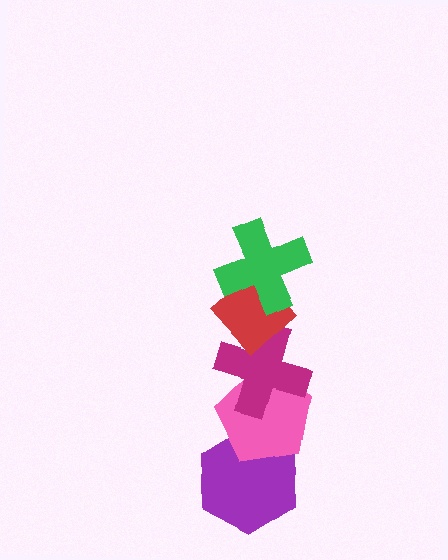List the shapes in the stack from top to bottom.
From top to bottom: the green cross, the red diamond, the magenta cross, the pink pentagon, the purple hexagon.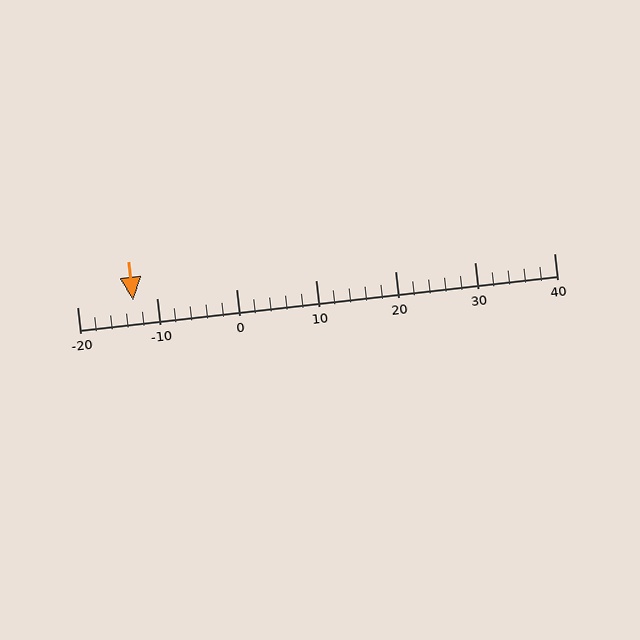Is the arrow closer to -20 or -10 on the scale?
The arrow is closer to -10.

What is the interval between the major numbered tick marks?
The major tick marks are spaced 10 units apart.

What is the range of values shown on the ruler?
The ruler shows values from -20 to 40.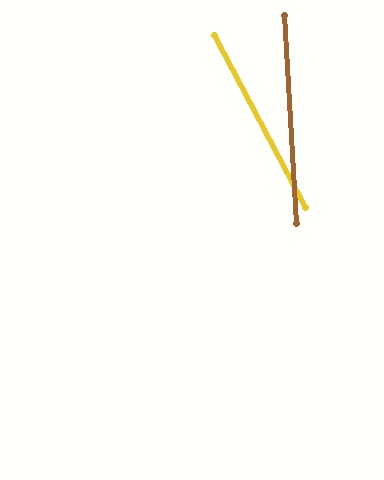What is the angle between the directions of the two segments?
Approximately 25 degrees.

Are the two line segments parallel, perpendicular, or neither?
Neither parallel nor perpendicular — they differ by about 25°.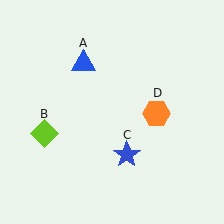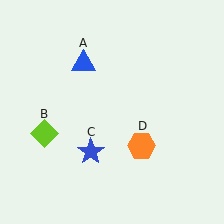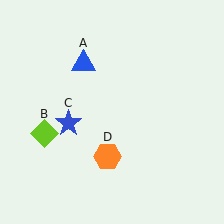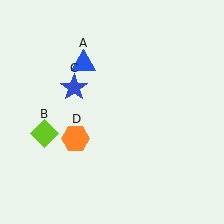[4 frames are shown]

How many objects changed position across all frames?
2 objects changed position: blue star (object C), orange hexagon (object D).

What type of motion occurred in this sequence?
The blue star (object C), orange hexagon (object D) rotated clockwise around the center of the scene.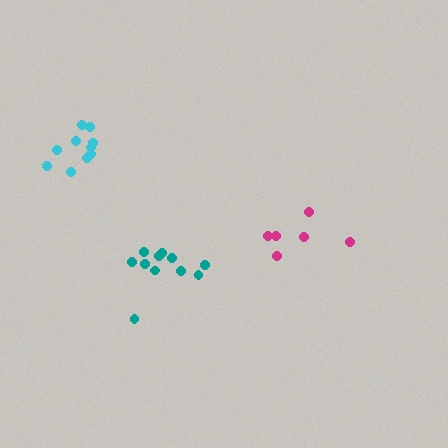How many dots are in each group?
Group 1: 6 dots, Group 2: 10 dots, Group 3: 11 dots (27 total).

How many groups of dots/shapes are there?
There are 3 groups.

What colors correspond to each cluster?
The clusters are colored: magenta, cyan, teal.